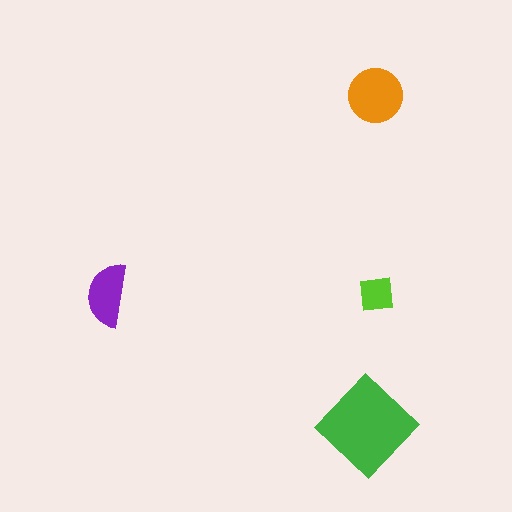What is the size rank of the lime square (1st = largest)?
4th.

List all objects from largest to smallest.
The green diamond, the orange circle, the purple semicircle, the lime square.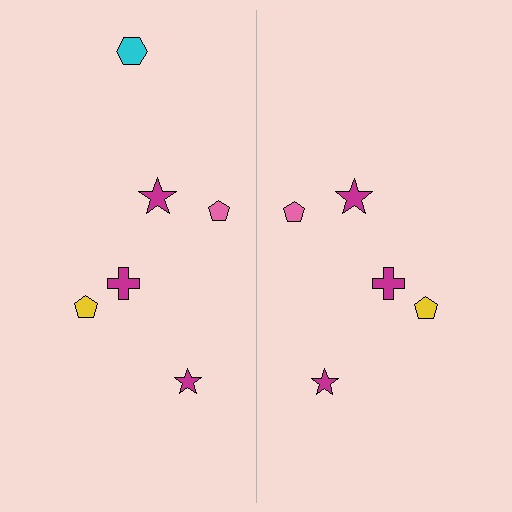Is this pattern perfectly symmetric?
No, the pattern is not perfectly symmetric. A cyan hexagon is missing from the right side.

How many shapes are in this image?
There are 11 shapes in this image.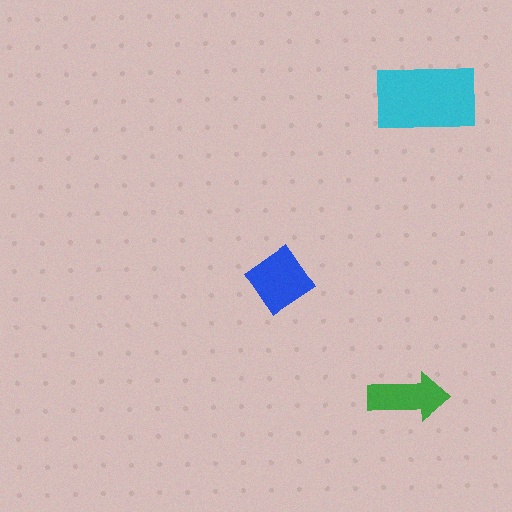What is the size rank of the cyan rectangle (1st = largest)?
1st.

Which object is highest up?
The cyan rectangle is topmost.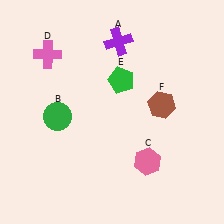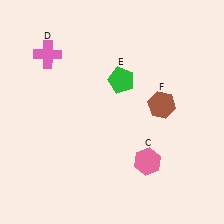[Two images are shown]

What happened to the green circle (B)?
The green circle (B) was removed in Image 2. It was in the bottom-left area of Image 1.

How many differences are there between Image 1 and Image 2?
There are 2 differences between the two images.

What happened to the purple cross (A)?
The purple cross (A) was removed in Image 2. It was in the top-right area of Image 1.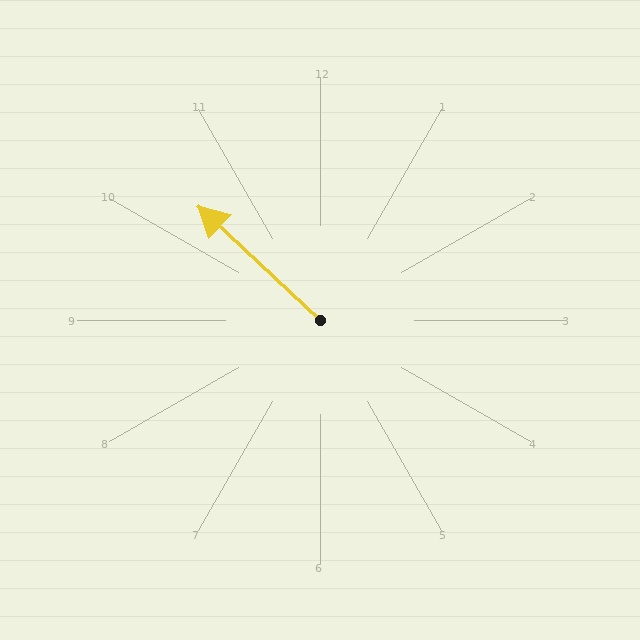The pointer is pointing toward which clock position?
Roughly 10 o'clock.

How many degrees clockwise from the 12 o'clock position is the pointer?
Approximately 313 degrees.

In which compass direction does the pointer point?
Northwest.